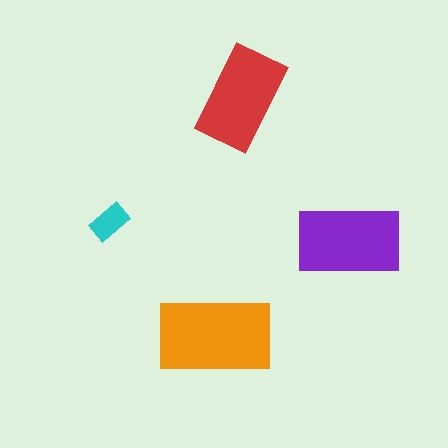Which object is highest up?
The red rectangle is topmost.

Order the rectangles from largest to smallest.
the orange one, the purple one, the red one, the cyan one.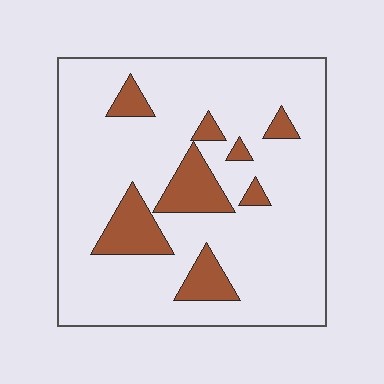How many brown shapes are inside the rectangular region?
8.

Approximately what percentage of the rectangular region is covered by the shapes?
Approximately 15%.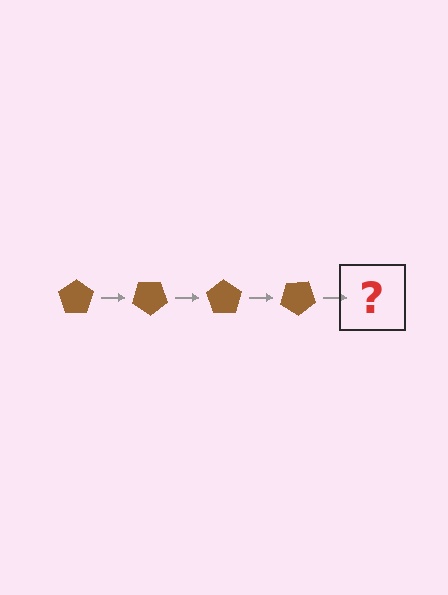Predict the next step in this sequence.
The next step is a brown pentagon rotated 140 degrees.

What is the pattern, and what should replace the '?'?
The pattern is that the pentagon rotates 35 degrees each step. The '?' should be a brown pentagon rotated 140 degrees.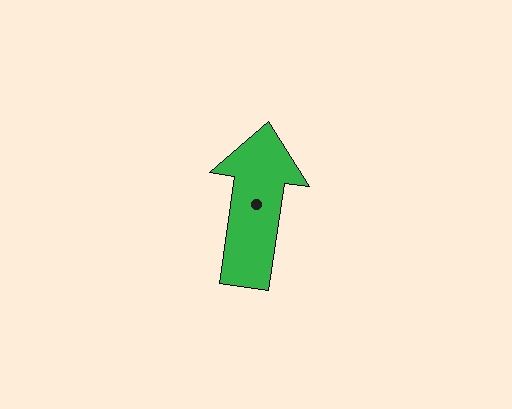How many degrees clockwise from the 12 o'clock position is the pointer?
Approximately 8 degrees.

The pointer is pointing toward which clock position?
Roughly 12 o'clock.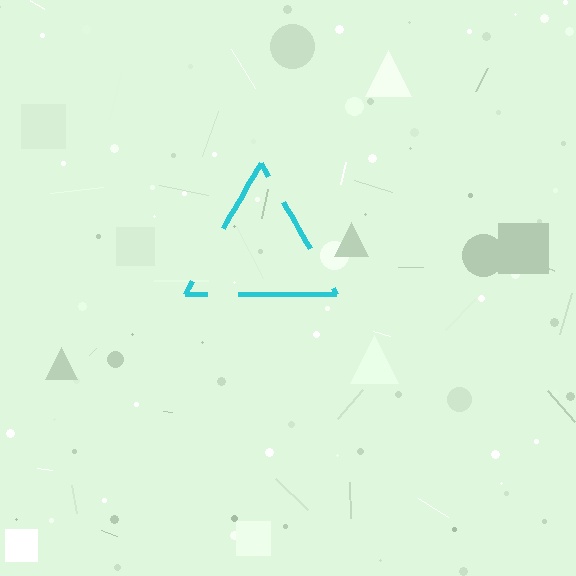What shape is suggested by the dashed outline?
The dashed outline suggests a triangle.